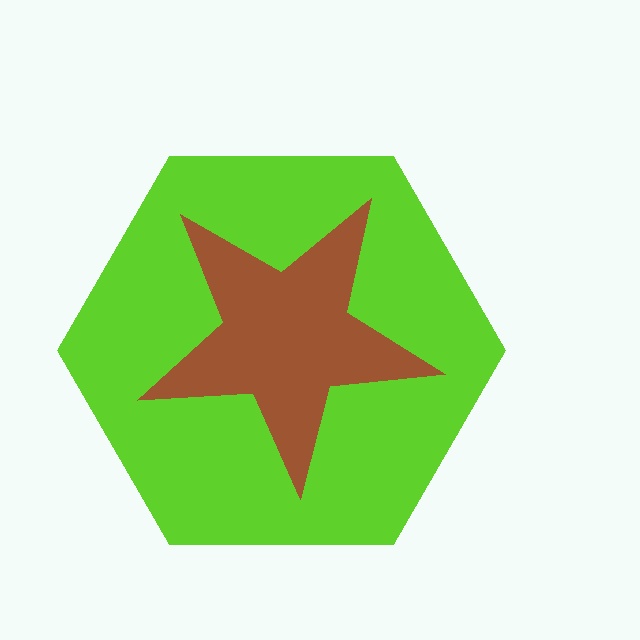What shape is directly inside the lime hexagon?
The brown star.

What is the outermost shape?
The lime hexagon.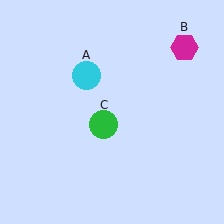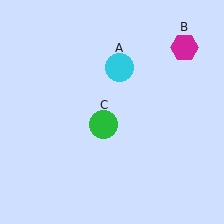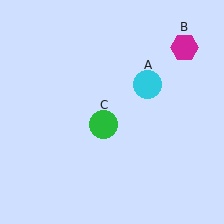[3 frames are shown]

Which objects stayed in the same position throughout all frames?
Magenta hexagon (object B) and green circle (object C) remained stationary.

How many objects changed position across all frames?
1 object changed position: cyan circle (object A).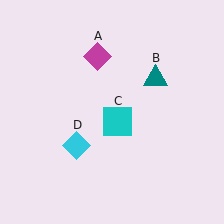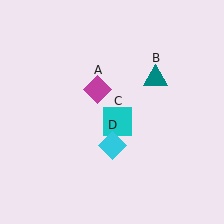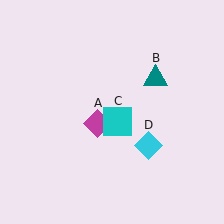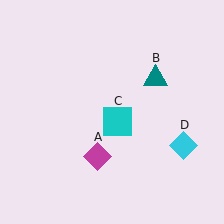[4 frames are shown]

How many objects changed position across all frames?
2 objects changed position: magenta diamond (object A), cyan diamond (object D).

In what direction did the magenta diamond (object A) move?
The magenta diamond (object A) moved down.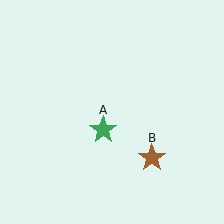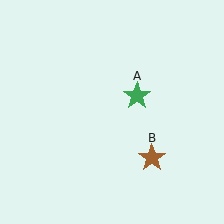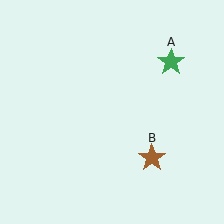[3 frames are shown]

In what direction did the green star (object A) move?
The green star (object A) moved up and to the right.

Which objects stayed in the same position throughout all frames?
Brown star (object B) remained stationary.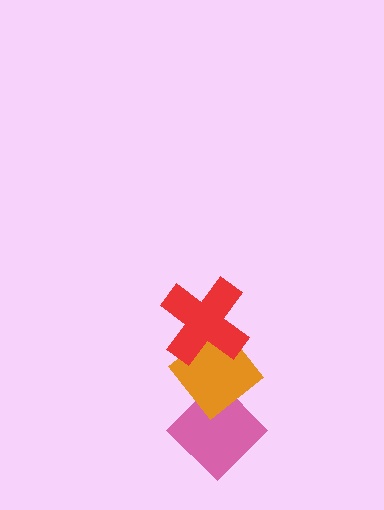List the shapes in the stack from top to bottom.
From top to bottom: the red cross, the orange diamond, the pink diamond.